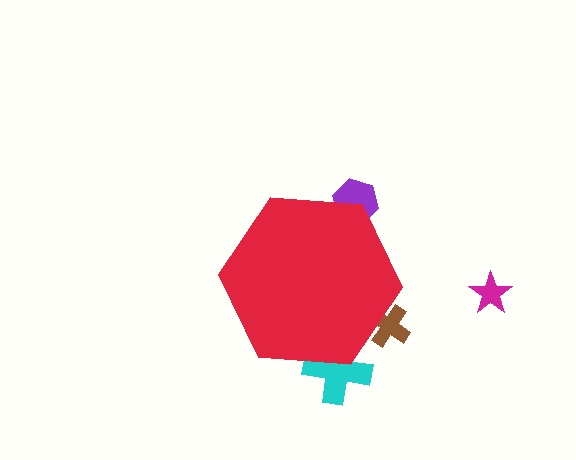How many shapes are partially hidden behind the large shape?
3 shapes are partially hidden.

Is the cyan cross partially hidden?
Yes, the cyan cross is partially hidden behind the red hexagon.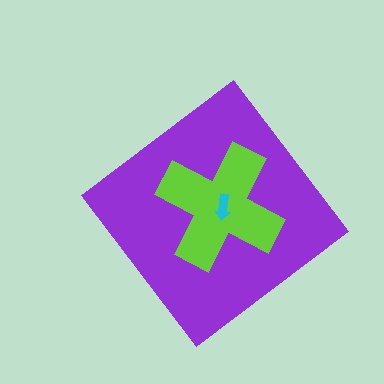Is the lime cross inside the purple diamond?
Yes.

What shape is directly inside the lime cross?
The cyan arrow.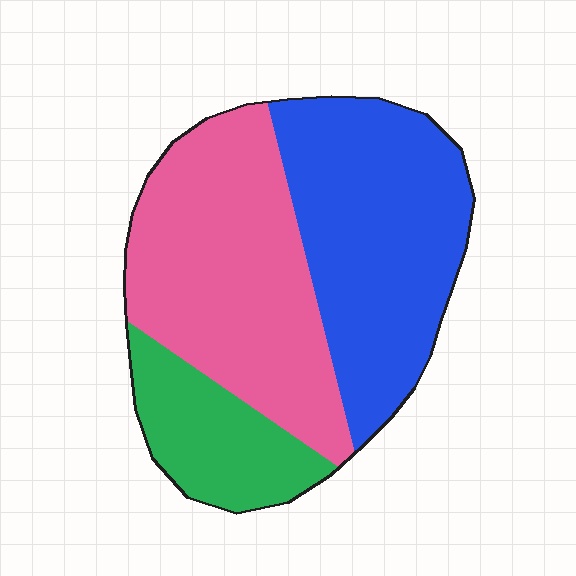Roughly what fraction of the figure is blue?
Blue covers around 40% of the figure.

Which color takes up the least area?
Green, at roughly 15%.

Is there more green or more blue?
Blue.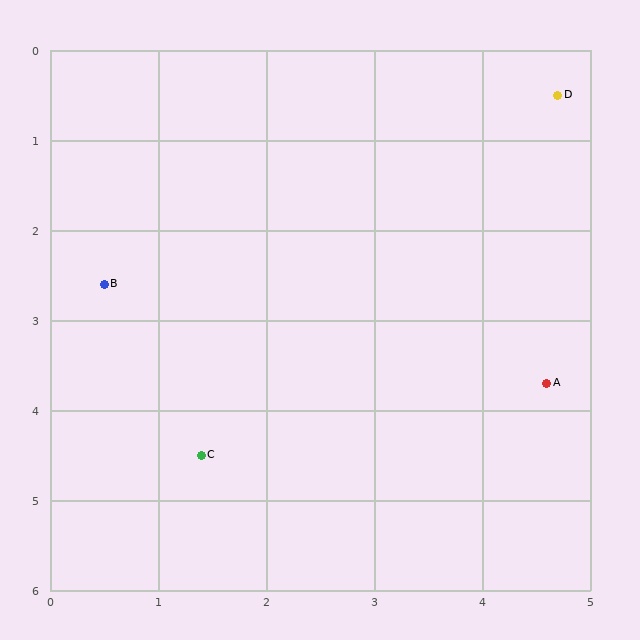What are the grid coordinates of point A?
Point A is at approximately (4.6, 3.7).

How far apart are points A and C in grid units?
Points A and C are about 3.3 grid units apart.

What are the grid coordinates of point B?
Point B is at approximately (0.5, 2.6).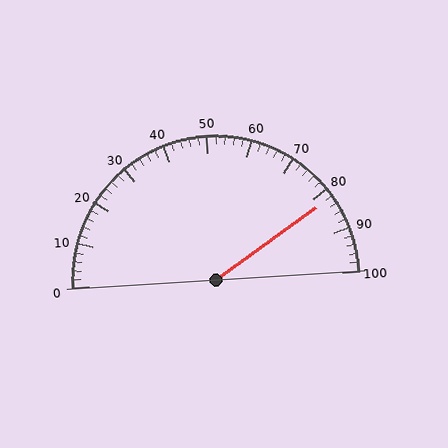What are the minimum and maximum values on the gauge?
The gauge ranges from 0 to 100.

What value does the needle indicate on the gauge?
The needle indicates approximately 82.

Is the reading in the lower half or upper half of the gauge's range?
The reading is in the upper half of the range (0 to 100).